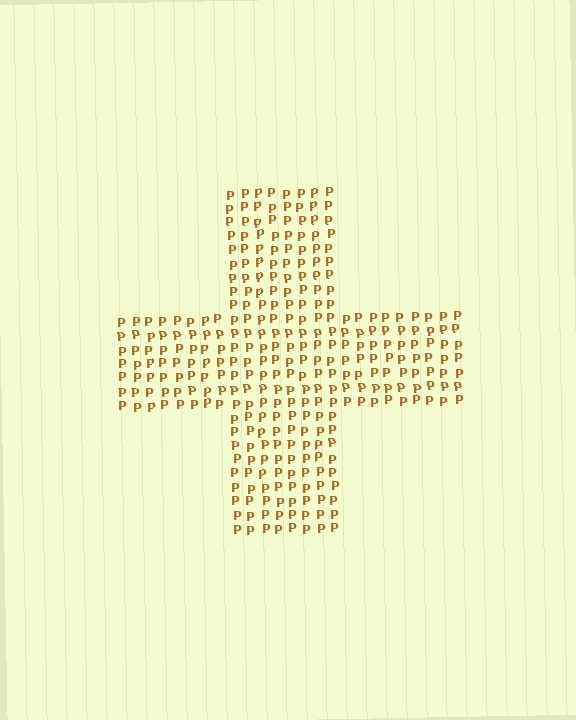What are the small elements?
The small elements are letter P's.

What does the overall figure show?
The overall figure shows a cross.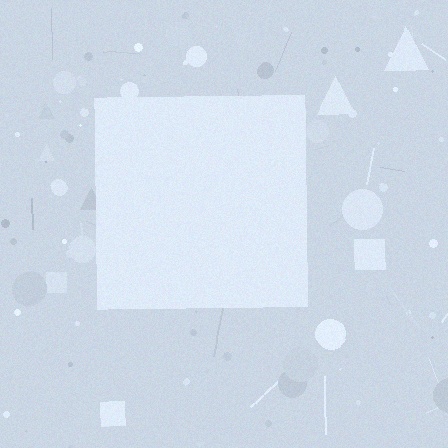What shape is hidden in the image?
A square is hidden in the image.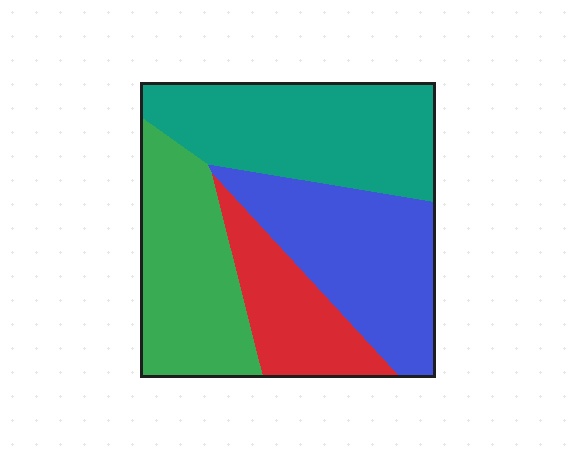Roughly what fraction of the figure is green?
Green takes up about one quarter (1/4) of the figure.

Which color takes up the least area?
Red, at roughly 15%.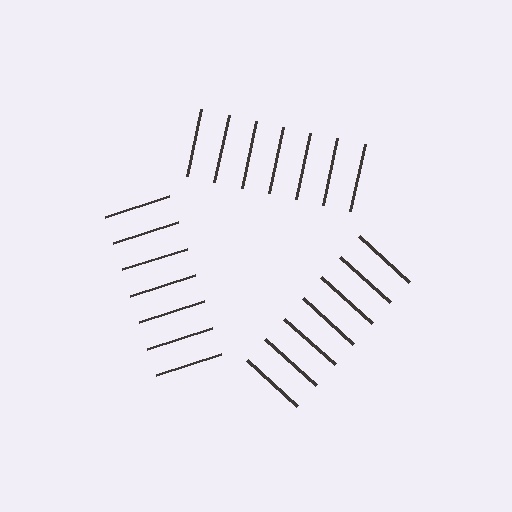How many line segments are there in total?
21 — 7 along each of the 3 edges.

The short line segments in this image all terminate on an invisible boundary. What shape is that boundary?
An illusory triangle — the line segments terminate on its edges but no continuous stroke is drawn.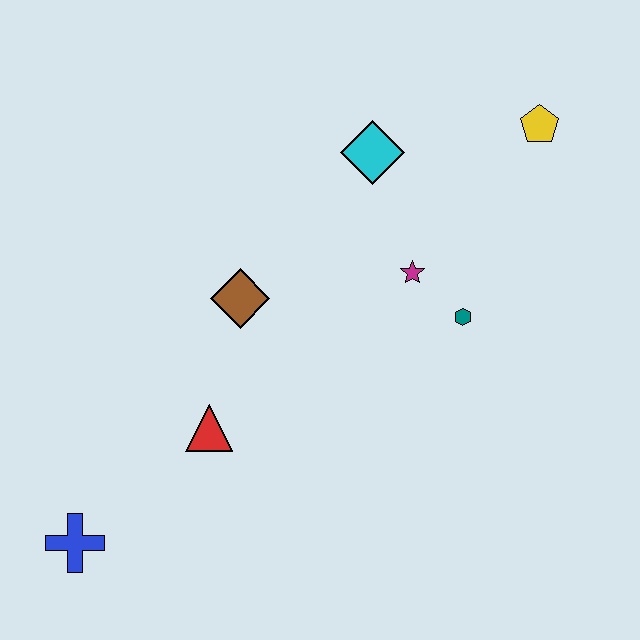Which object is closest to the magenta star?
The teal hexagon is closest to the magenta star.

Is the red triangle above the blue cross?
Yes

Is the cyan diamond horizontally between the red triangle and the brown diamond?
No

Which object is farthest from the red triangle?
The yellow pentagon is farthest from the red triangle.